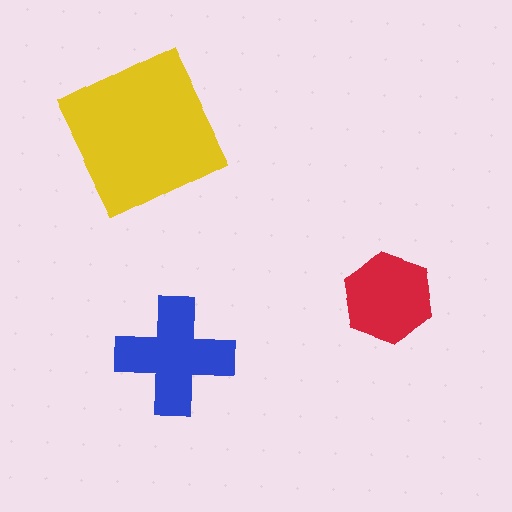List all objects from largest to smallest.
The yellow square, the blue cross, the red hexagon.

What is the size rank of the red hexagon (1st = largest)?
3rd.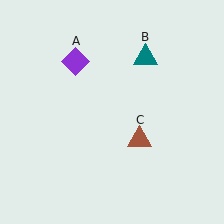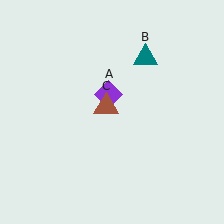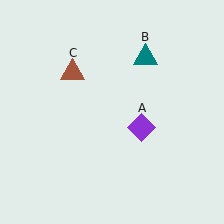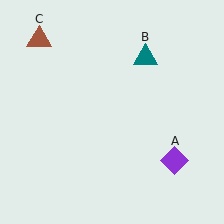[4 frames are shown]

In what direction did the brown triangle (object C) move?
The brown triangle (object C) moved up and to the left.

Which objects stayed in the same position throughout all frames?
Teal triangle (object B) remained stationary.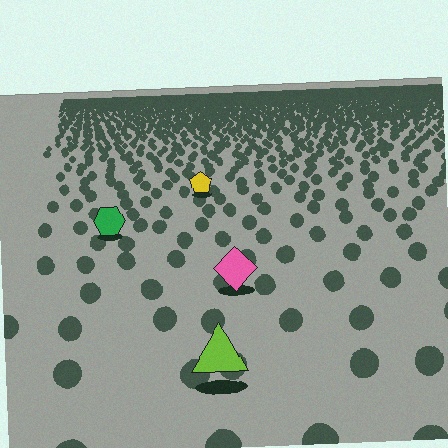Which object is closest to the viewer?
The lime triangle is closest. The texture marks near it are larger and more spread out.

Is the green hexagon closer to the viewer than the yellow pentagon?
Yes. The green hexagon is closer — you can tell from the texture gradient: the ground texture is coarser near it.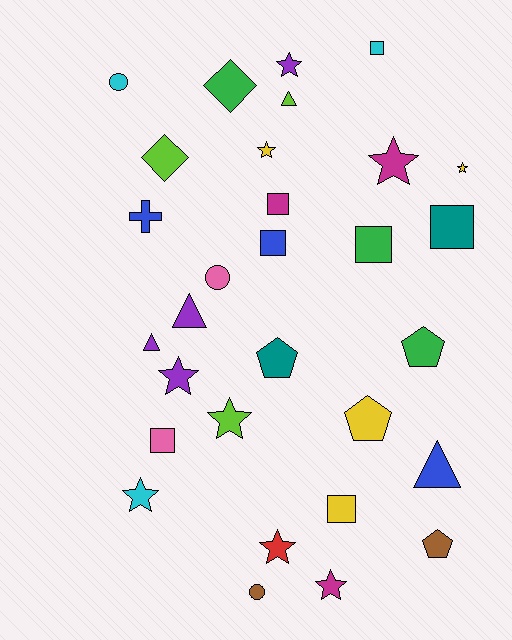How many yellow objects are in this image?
There are 4 yellow objects.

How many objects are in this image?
There are 30 objects.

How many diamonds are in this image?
There are 2 diamonds.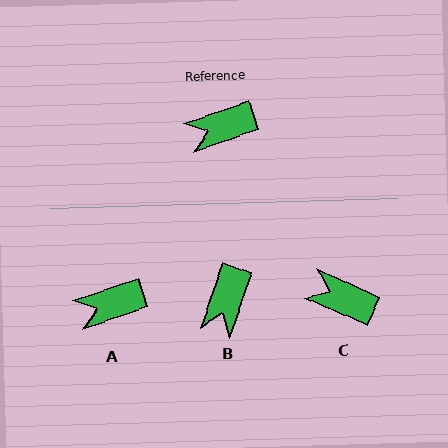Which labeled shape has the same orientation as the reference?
A.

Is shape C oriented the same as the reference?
No, it is off by about 43 degrees.